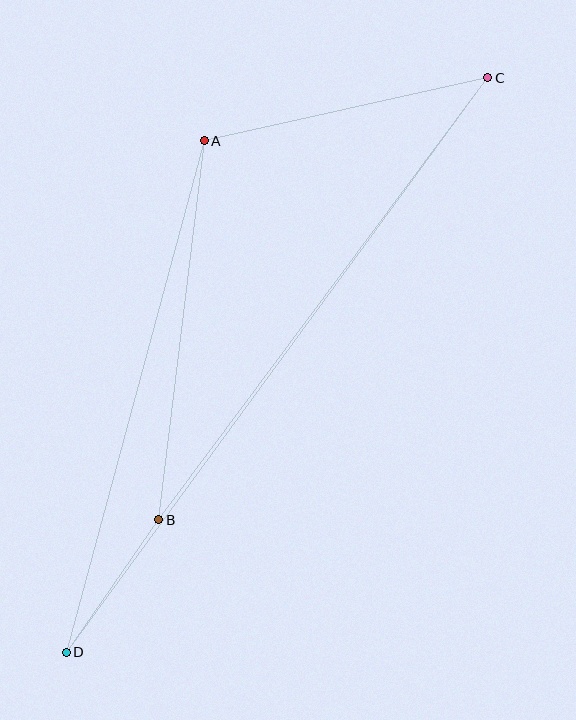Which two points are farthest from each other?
Points C and D are farthest from each other.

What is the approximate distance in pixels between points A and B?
The distance between A and B is approximately 382 pixels.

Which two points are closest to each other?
Points B and D are closest to each other.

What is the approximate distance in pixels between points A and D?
The distance between A and D is approximately 530 pixels.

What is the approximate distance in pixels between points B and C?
The distance between B and C is approximately 551 pixels.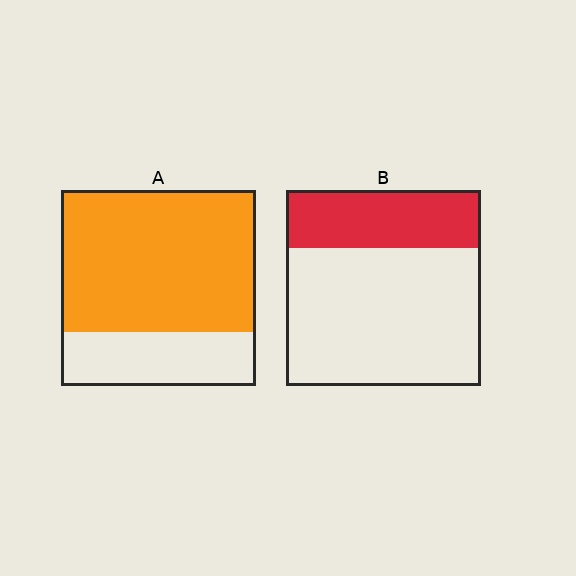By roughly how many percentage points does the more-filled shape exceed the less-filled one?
By roughly 45 percentage points (A over B).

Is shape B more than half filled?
No.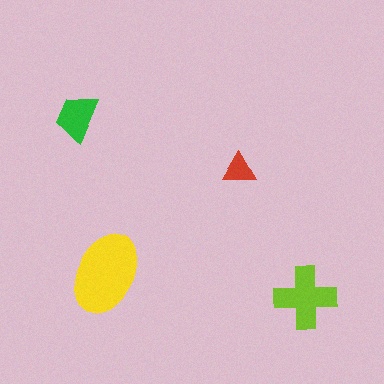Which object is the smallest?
The red triangle.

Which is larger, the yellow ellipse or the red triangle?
The yellow ellipse.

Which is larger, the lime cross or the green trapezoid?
The lime cross.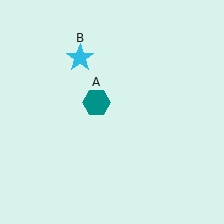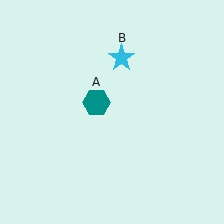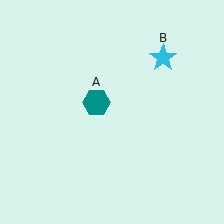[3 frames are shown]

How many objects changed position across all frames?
1 object changed position: cyan star (object B).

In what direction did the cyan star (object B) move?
The cyan star (object B) moved right.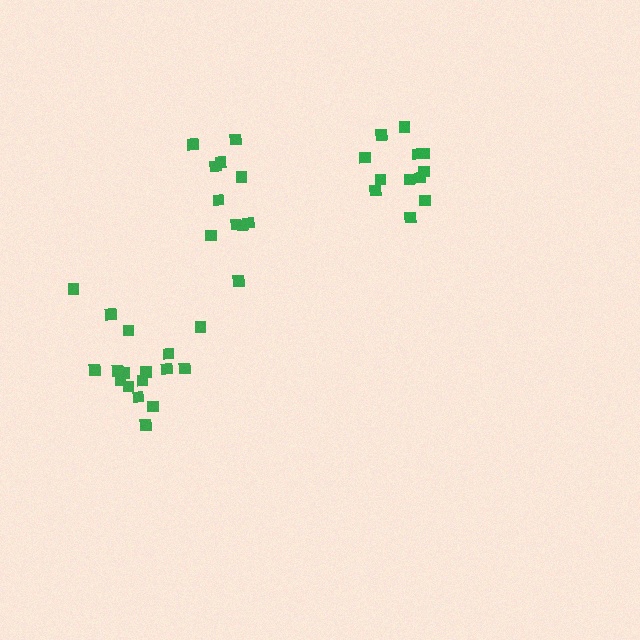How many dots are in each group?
Group 1: 12 dots, Group 2: 11 dots, Group 3: 17 dots (40 total).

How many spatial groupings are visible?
There are 3 spatial groupings.